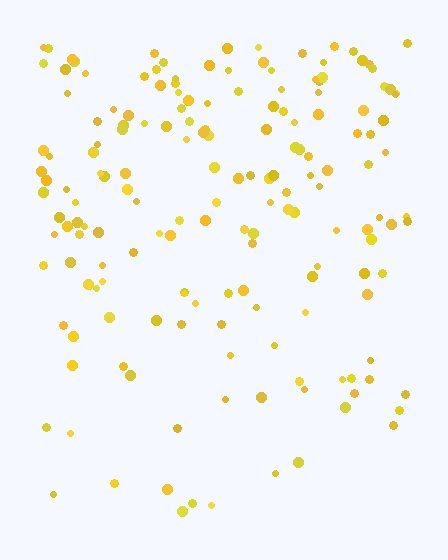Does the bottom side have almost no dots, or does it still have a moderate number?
Still a moderate number, just noticeably fewer than the top.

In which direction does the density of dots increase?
From bottom to top, with the top side densest.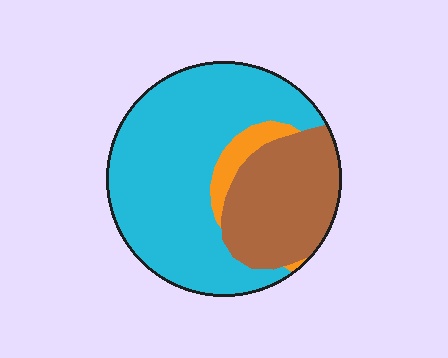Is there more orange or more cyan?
Cyan.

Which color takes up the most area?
Cyan, at roughly 65%.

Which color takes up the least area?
Orange, at roughly 5%.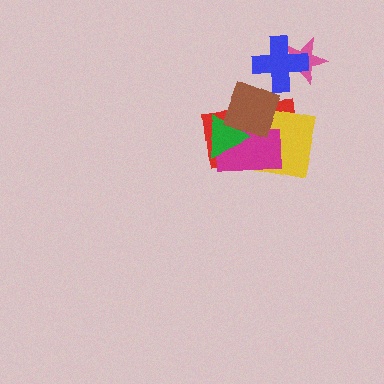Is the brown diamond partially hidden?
Yes, it is partially covered by another shape.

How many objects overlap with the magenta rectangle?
4 objects overlap with the magenta rectangle.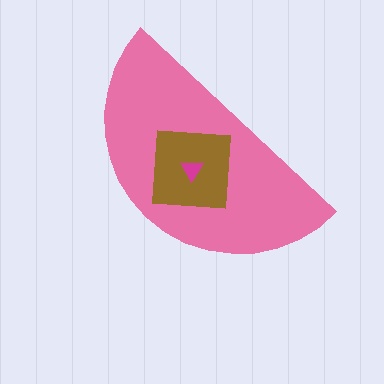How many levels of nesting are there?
3.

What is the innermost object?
The magenta triangle.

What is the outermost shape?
The pink semicircle.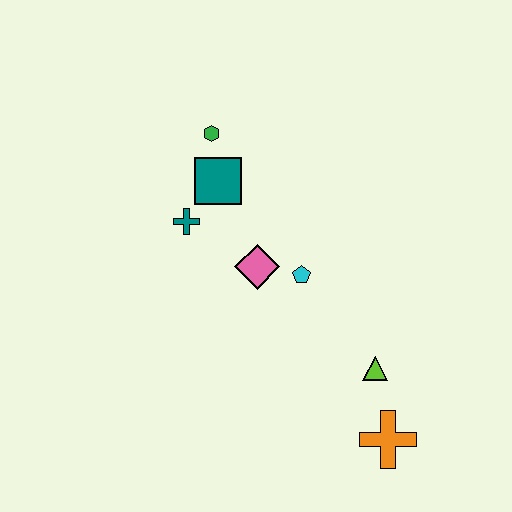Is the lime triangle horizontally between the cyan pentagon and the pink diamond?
No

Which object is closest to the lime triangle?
The orange cross is closest to the lime triangle.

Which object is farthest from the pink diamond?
The orange cross is farthest from the pink diamond.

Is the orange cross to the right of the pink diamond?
Yes